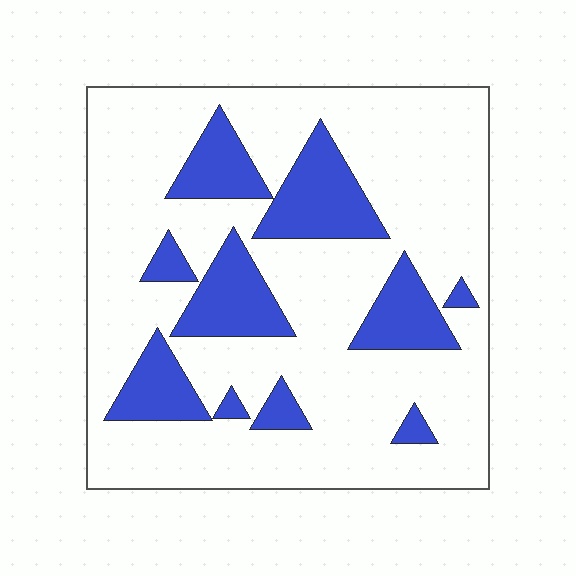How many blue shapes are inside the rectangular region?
10.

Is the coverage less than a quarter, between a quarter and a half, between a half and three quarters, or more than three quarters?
Less than a quarter.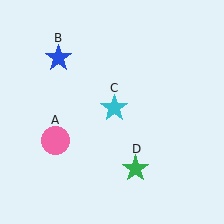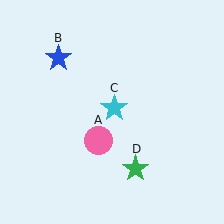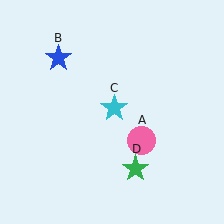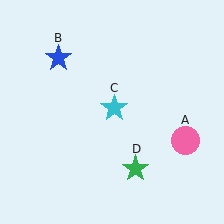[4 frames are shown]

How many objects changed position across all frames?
1 object changed position: pink circle (object A).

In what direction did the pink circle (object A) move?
The pink circle (object A) moved right.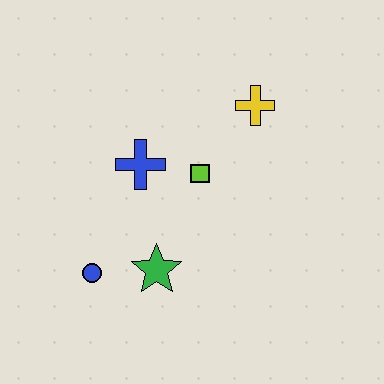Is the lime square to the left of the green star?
No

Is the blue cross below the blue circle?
No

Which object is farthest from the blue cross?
The yellow cross is farthest from the blue cross.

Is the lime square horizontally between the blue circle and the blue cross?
No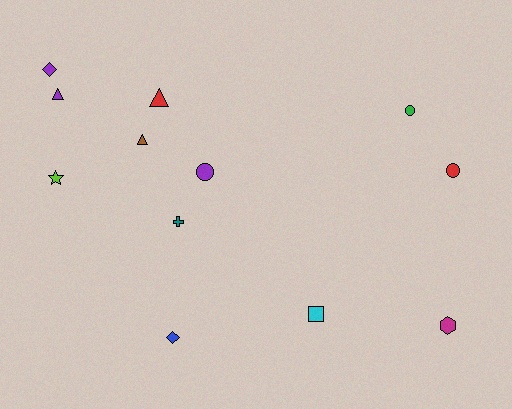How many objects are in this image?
There are 12 objects.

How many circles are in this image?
There are 3 circles.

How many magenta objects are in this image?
There is 1 magenta object.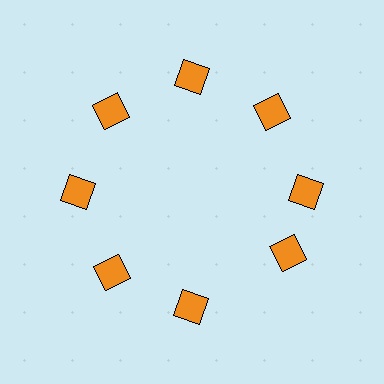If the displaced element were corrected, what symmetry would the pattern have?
It would have 8-fold rotational symmetry — the pattern would map onto itself every 45 degrees.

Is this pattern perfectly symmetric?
No. The 8 orange diamonds are arranged in a ring, but one element near the 4 o'clock position is rotated out of alignment along the ring, breaking the 8-fold rotational symmetry.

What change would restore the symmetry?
The symmetry would be restored by rotating it back into even spacing with its neighbors so that all 8 diamonds sit at equal angles and equal distance from the center.